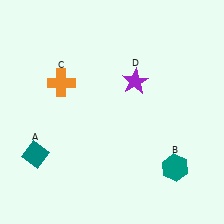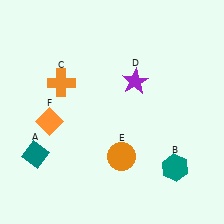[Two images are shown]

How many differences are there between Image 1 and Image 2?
There are 2 differences between the two images.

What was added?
An orange circle (E), an orange diamond (F) were added in Image 2.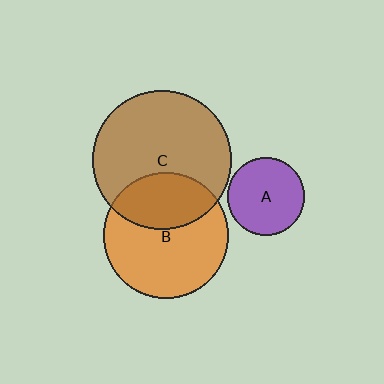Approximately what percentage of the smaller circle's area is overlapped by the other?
Approximately 35%.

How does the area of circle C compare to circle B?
Approximately 1.2 times.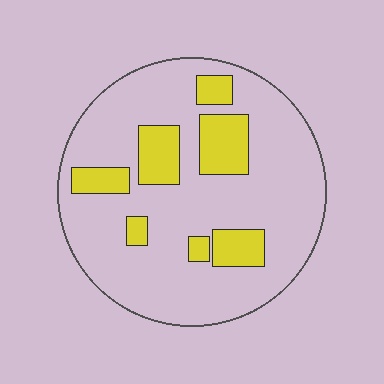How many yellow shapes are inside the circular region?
7.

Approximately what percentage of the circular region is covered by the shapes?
Approximately 20%.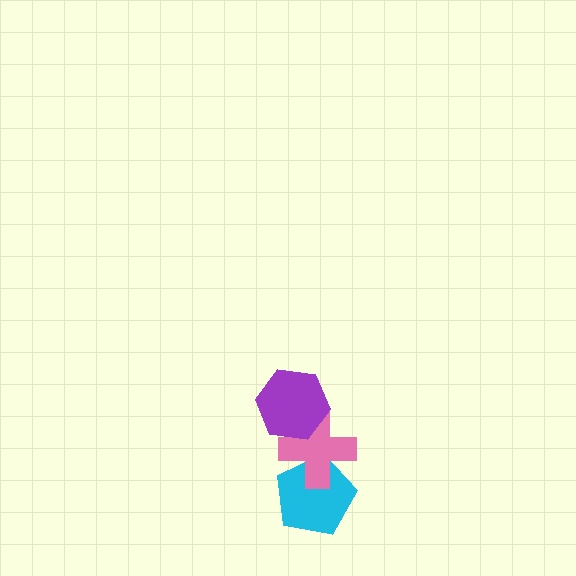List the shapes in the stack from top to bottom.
From top to bottom: the purple hexagon, the pink cross, the cyan pentagon.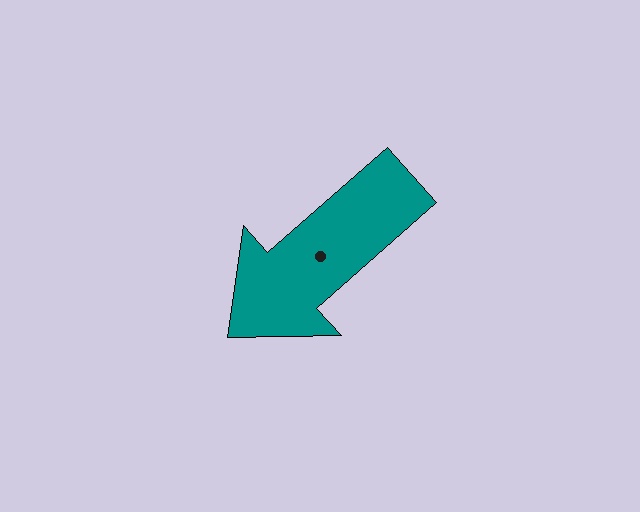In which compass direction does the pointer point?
Southwest.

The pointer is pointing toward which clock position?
Roughly 8 o'clock.